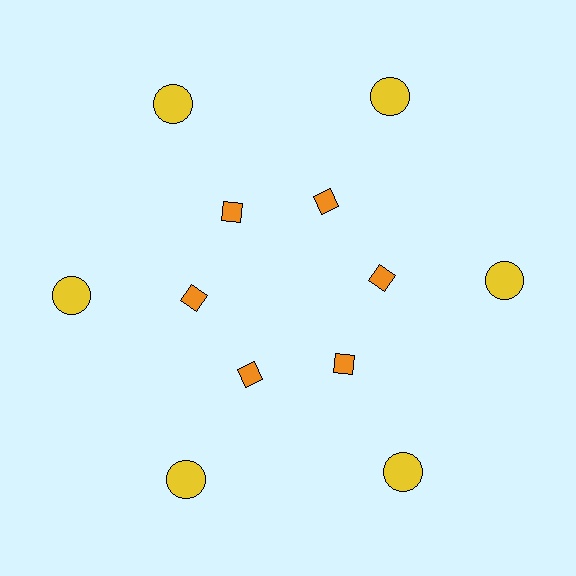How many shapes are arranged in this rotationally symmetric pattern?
There are 12 shapes, arranged in 6 groups of 2.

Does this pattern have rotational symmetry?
Yes, this pattern has 6-fold rotational symmetry. It looks the same after rotating 60 degrees around the center.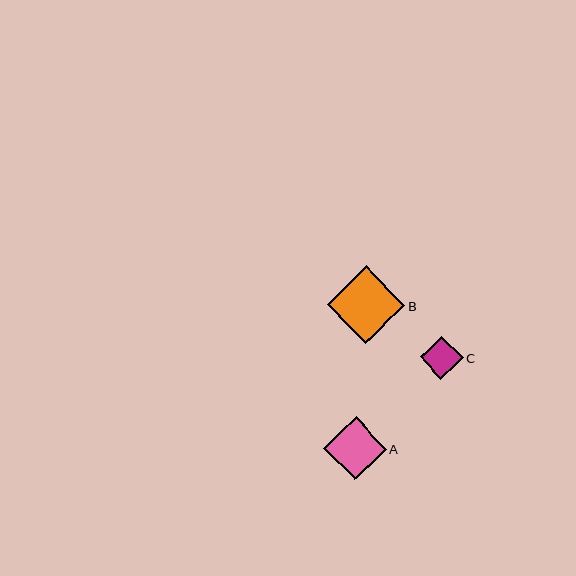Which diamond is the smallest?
Diamond C is the smallest with a size of approximately 42 pixels.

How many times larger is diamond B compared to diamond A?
Diamond B is approximately 1.2 times the size of diamond A.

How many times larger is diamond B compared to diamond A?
Diamond B is approximately 1.2 times the size of diamond A.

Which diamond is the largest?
Diamond B is the largest with a size of approximately 77 pixels.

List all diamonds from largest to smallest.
From largest to smallest: B, A, C.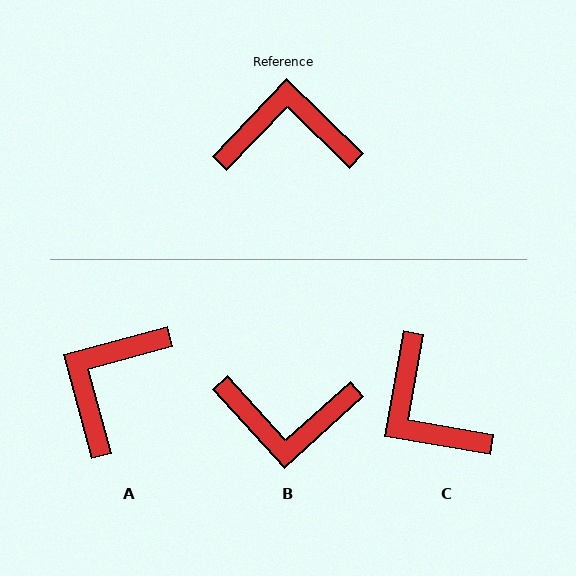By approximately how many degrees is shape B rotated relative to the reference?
Approximately 176 degrees counter-clockwise.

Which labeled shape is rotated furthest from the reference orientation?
B, about 176 degrees away.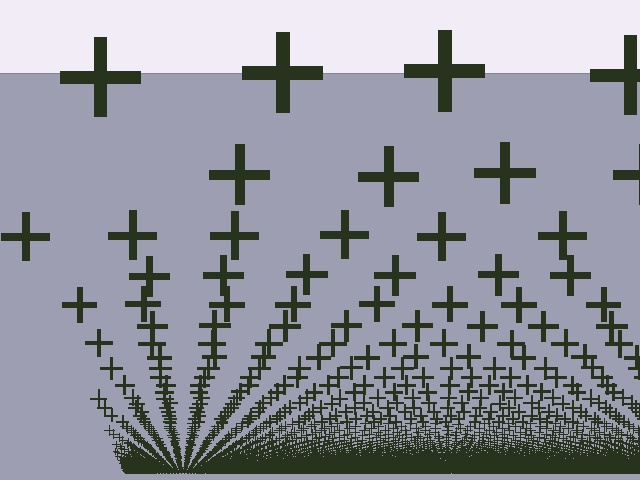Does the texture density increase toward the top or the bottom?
Density increases toward the bottom.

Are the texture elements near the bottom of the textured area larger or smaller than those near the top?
Smaller. The gradient is inverted — elements near the bottom are smaller and denser.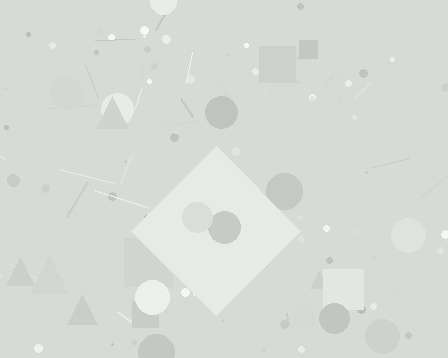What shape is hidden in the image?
A diamond is hidden in the image.